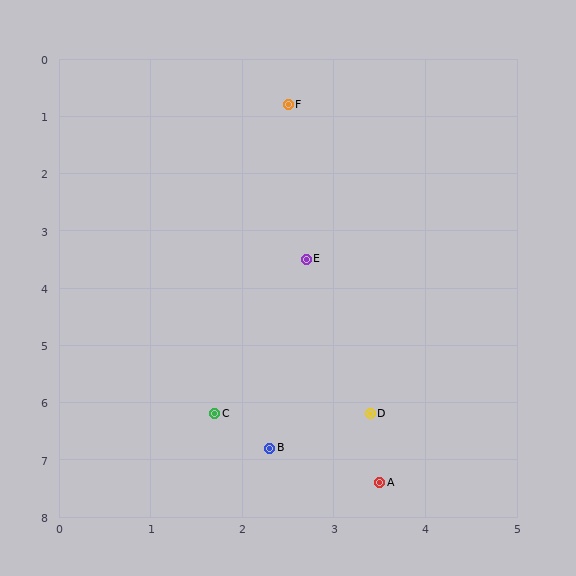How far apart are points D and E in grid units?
Points D and E are about 2.8 grid units apart.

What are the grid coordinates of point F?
Point F is at approximately (2.5, 0.8).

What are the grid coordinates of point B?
Point B is at approximately (2.3, 6.8).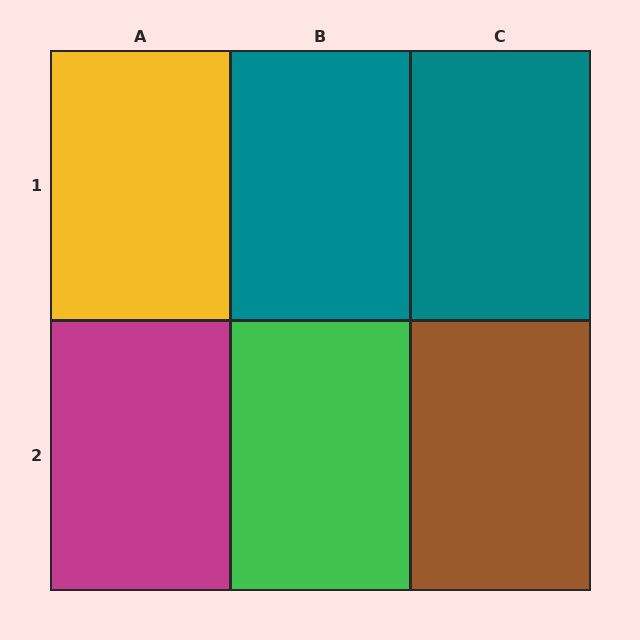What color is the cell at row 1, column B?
Teal.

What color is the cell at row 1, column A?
Yellow.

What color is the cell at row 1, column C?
Teal.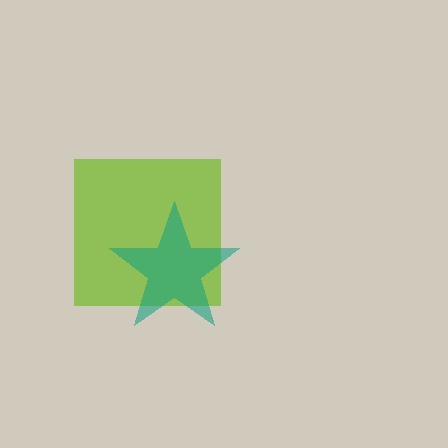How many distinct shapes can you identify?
There are 2 distinct shapes: a lime square, a teal star.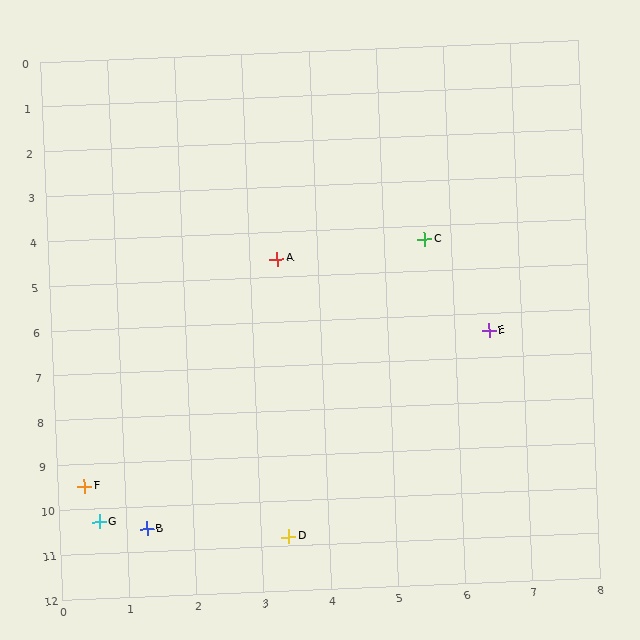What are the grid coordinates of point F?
Point F is at approximately (0.4, 9.5).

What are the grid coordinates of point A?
Point A is at approximately (3.4, 4.6).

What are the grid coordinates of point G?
Point G is at approximately (0.6, 10.3).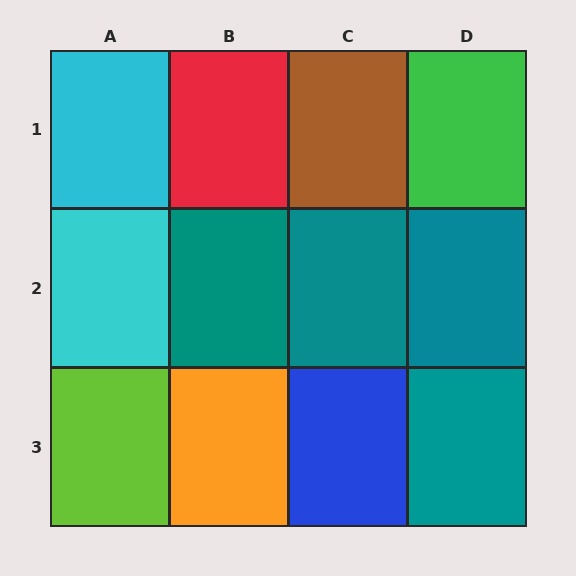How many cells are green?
1 cell is green.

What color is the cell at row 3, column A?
Lime.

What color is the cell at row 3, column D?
Teal.